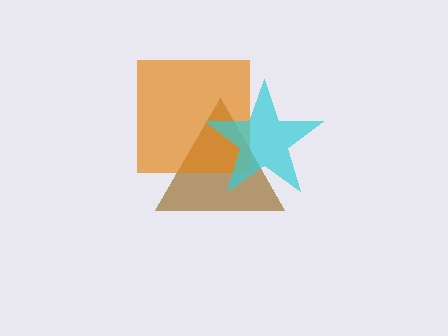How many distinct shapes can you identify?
There are 3 distinct shapes: a brown triangle, an orange square, a cyan star.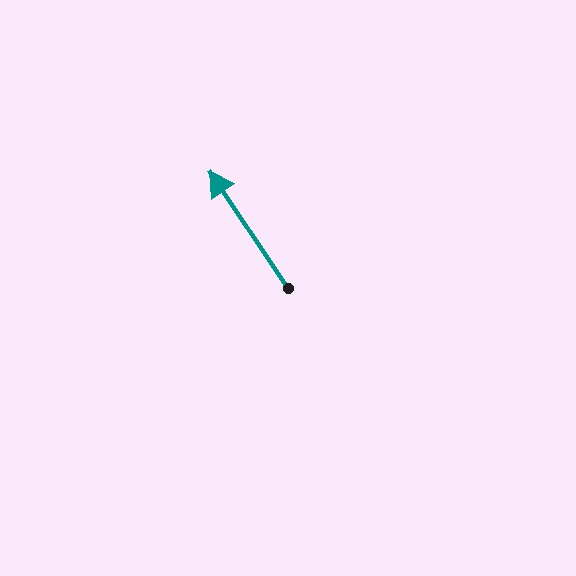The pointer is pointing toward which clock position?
Roughly 11 o'clock.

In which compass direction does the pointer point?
Northwest.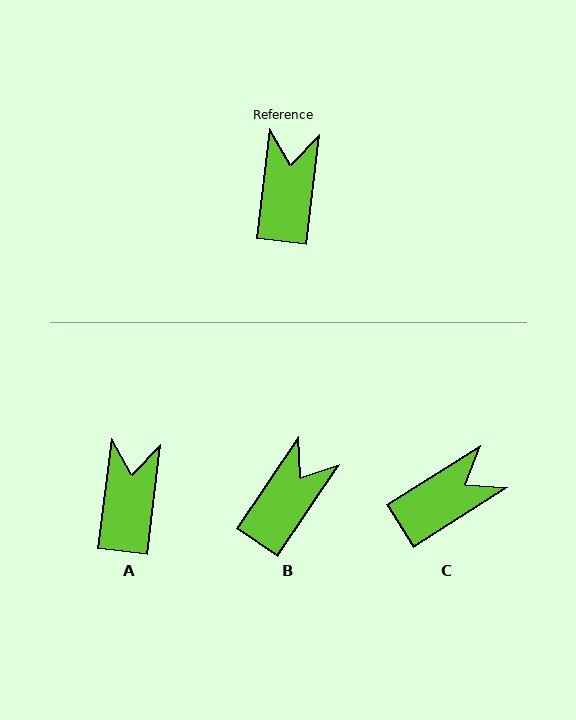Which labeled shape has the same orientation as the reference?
A.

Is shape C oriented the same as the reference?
No, it is off by about 51 degrees.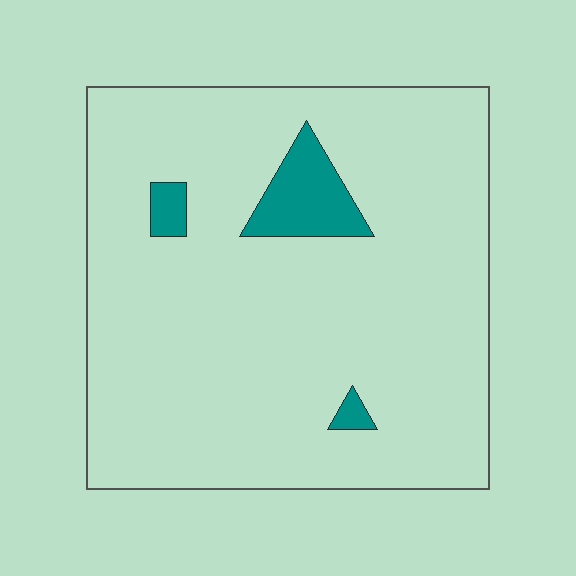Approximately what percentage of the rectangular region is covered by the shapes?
Approximately 5%.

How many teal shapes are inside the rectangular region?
3.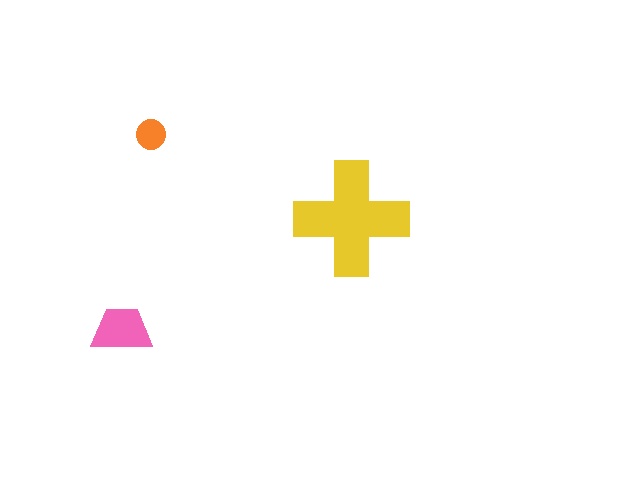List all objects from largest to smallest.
The yellow cross, the pink trapezoid, the orange circle.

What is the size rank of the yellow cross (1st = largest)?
1st.